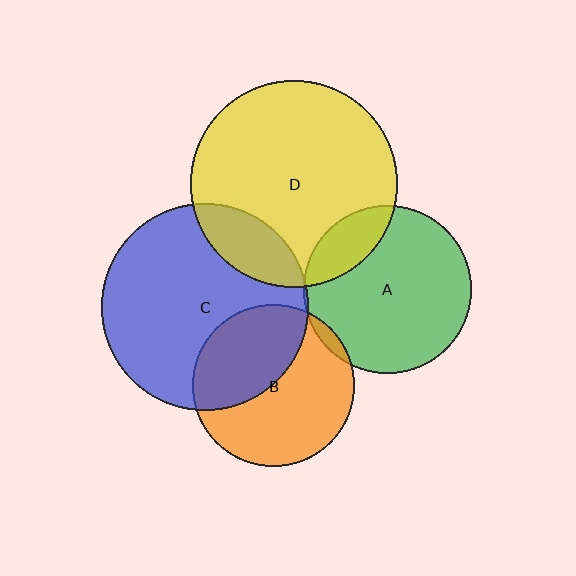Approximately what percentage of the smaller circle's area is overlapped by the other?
Approximately 5%.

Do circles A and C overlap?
Yes.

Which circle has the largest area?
Circle D (yellow).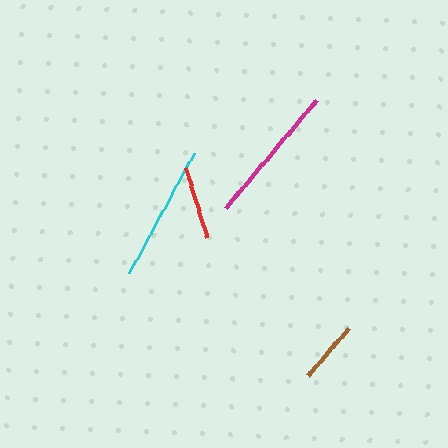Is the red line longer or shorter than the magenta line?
The magenta line is longer than the red line.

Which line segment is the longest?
The magenta line is the longest at approximately 141 pixels.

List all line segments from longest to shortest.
From longest to shortest: magenta, cyan, red, brown.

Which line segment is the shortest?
The brown line is the shortest at approximately 62 pixels.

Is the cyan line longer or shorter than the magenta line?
The magenta line is longer than the cyan line.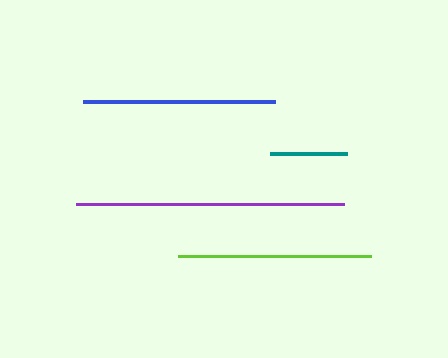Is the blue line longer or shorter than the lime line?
The lime line is longer than the blue line.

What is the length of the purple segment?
The purple segment is approximately 268 pixels long.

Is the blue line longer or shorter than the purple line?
The purple line is longer than the blue line.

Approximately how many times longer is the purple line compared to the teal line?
The purple line is approximately 3.5 times the length of the teal line.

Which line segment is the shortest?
The teal line is the shortest at approximately 77 pixels.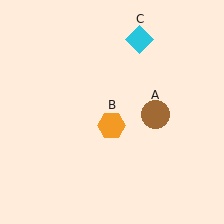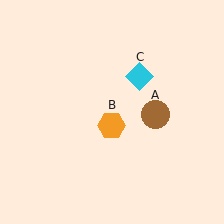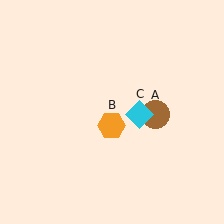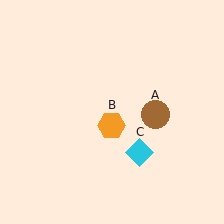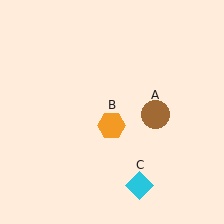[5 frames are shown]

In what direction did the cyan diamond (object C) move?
The cyan diamond (object C) moved down.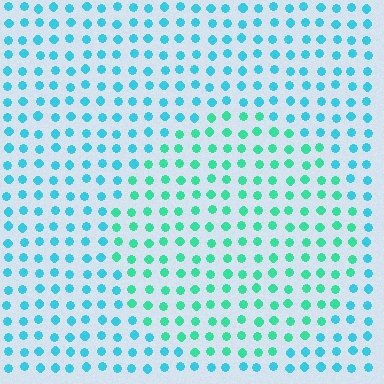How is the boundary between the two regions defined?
The boundary is defined purely by a slight shift in hue (about 32 degrees). Spacing, size, and orientation are identical on both sides.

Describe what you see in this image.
The image is filled with small cyan elements in a uniform arrangement. A circle-shaped region is visible where the elements are tinted to a slightly different hue, forming a subtle color boundary.